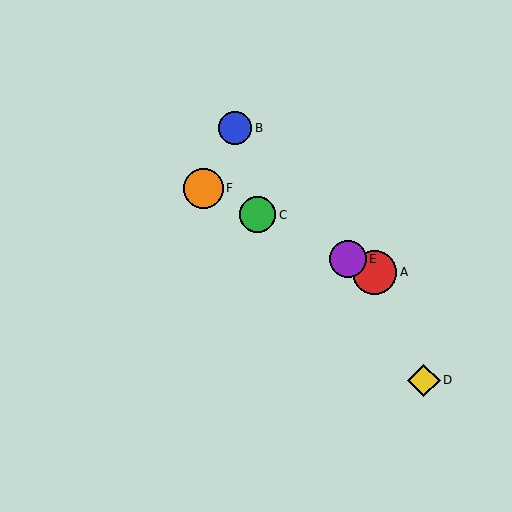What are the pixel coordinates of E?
Object E is at (348, 259).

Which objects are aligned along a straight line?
Objects A, C, E, F are aligned along a straight line.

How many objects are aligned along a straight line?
4 objects (A, C, E, F) are aligned along a straight line.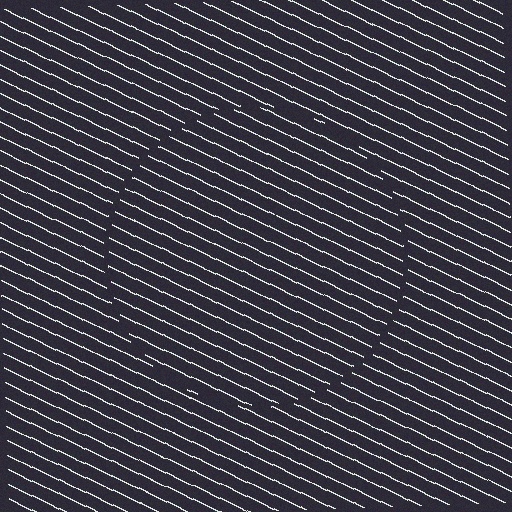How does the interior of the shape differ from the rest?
The interior of the shape contains the same grating, shifted by half a period — the contour is defined by the phase discontinuity where line-ends from the inner and outer gratings abut.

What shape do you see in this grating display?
An illusory circle. The interior of the shape contains the same grating, shifted by half a period — the contour is defined by the phase discontinuity where line-ends from the inner and outer gratings abut.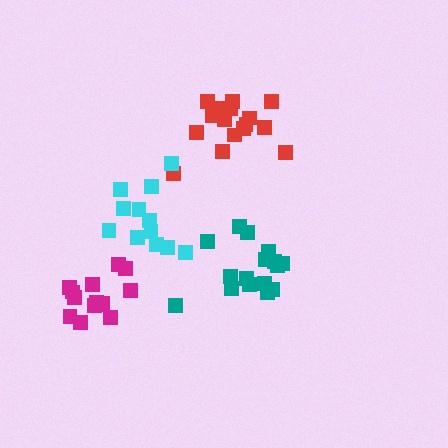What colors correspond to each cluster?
The clusters are colored: teal, red, magenta, cyan.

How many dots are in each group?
Group 1: 16 dots, Group 2: 16 dots, Group 3: 14 dots, Group 4: 12 dots (58 total).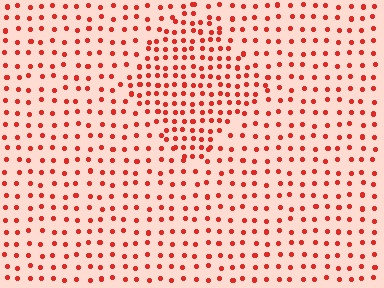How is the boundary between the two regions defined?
The boundary is defined by a change in element density (approximately 1.8x ratio). All elements are the same color, size, and shape.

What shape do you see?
I see a diamond.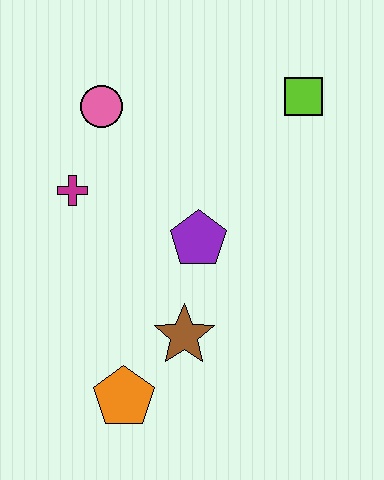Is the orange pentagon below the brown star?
Yes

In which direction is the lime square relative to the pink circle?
The lime square is to the right of the pink circle.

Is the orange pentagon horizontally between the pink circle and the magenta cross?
No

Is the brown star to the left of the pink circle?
No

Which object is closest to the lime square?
The purple pentagon is closest to the lime square.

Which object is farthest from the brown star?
The lime square is farthest from the brown star.